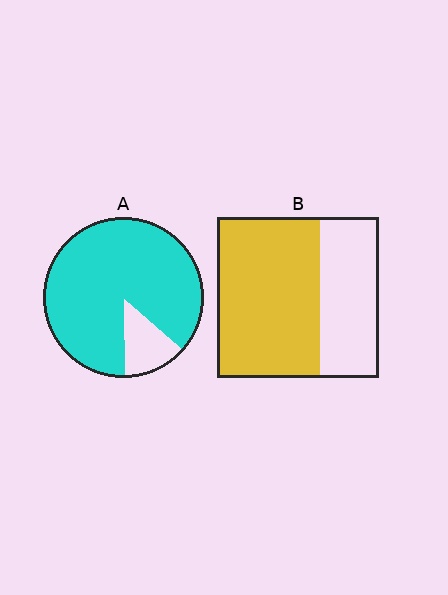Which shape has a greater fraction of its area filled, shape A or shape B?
Shape A.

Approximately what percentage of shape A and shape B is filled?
A is approximately 85% and B is approximately 65%.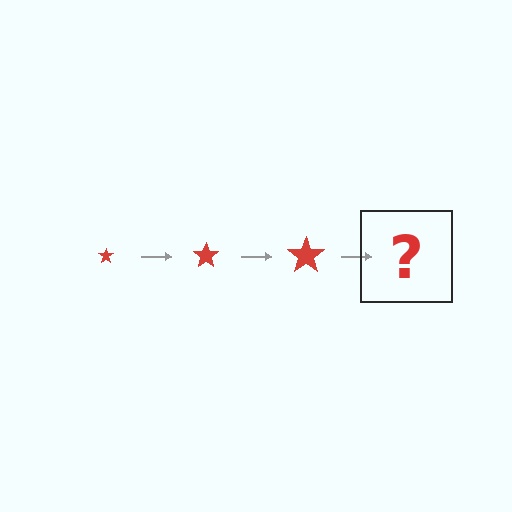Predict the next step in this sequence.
The next step is a red star, larger than the previous one.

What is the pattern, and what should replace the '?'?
The pattern is that the star gets progressively larger each step. The '?' should be a red star, larger than the previous one.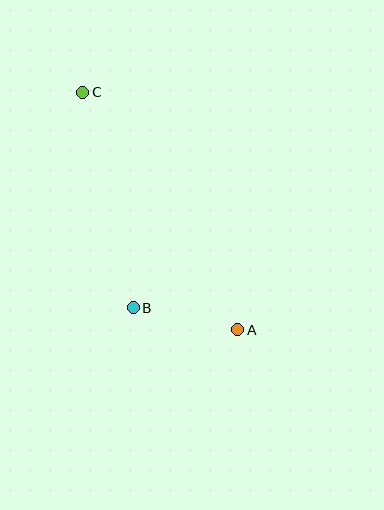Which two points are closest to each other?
Points A and B are closest to each other.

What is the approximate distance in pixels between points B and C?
The distance between B and C is approximately 222 pixels.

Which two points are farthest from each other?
Points A and C are farthest from each other.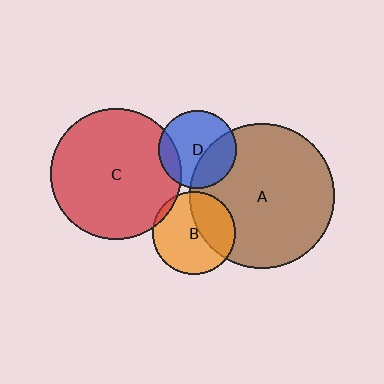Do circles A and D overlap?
Yes.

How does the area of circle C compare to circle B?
Approximately 2.5 times.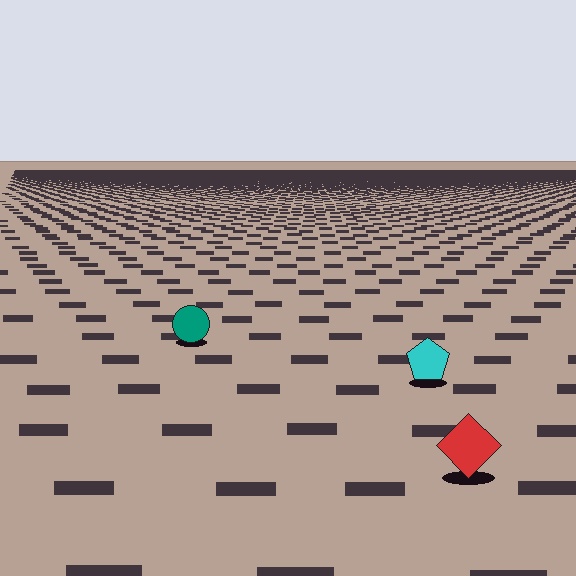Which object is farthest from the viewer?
The teal circle is farthest from the viewer. It appears smaller and the ground texture around it is denser.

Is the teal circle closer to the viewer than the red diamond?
No. The red diamond is closer — you can tell from the texture gradient: the ground texture is coarser near it.